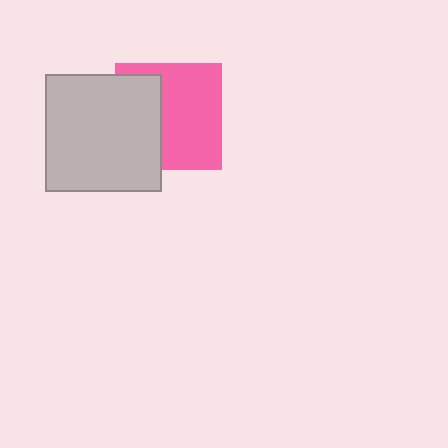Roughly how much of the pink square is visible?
About half of it is visible (roughly 61%).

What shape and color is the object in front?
The object in front is a light gray square.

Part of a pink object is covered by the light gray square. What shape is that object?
It is a square.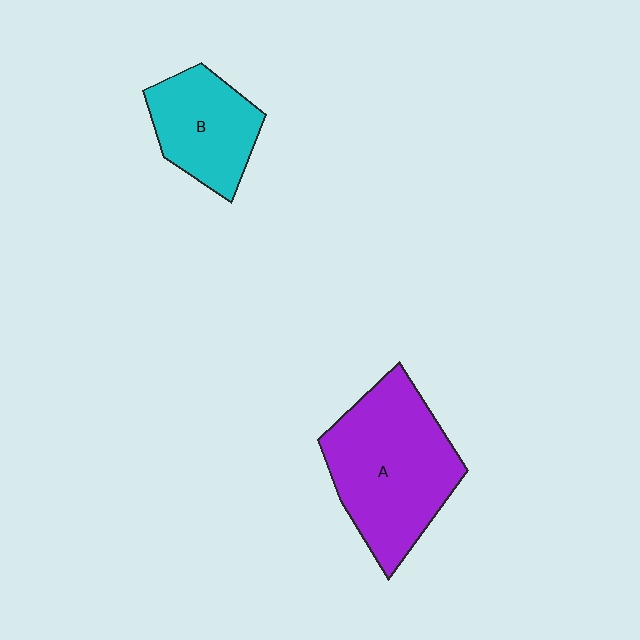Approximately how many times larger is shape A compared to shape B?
Approximately 1.7 times.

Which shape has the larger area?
Shape A (purple).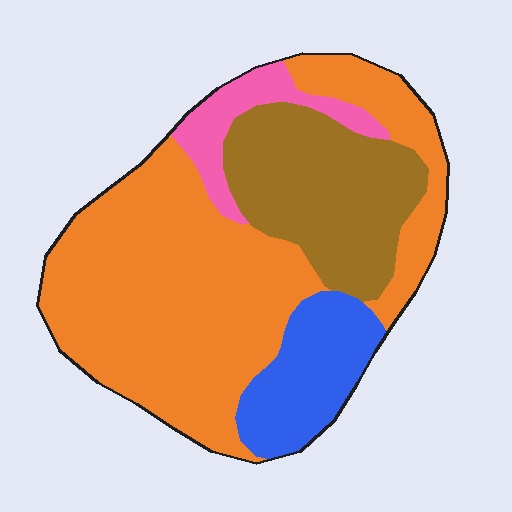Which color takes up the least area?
Pink, at roughly 10%.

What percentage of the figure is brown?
Brown covers around 25% of the figure.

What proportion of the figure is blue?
Blue covers 13% of the figure.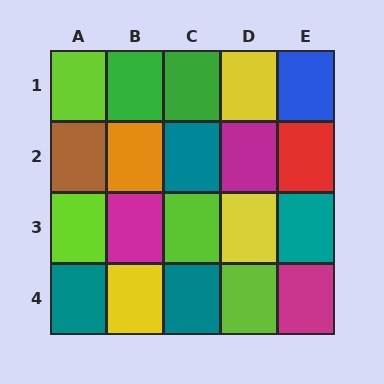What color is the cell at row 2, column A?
Brown.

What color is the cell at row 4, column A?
Teal.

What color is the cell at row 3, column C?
Lime.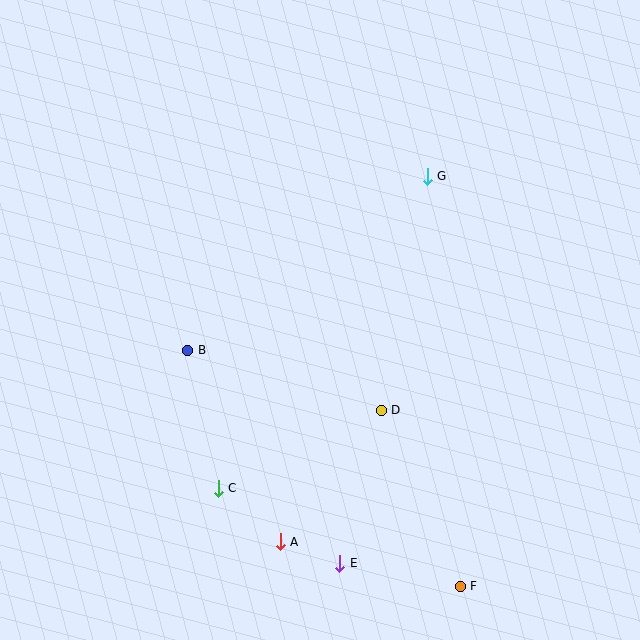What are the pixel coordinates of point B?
Point B is at (188, 350).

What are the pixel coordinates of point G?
Point G is at (427, 176).